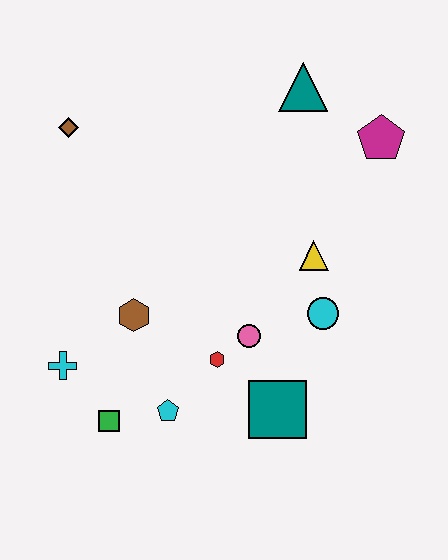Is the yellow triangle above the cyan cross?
Yes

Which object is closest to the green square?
The cyan pentagon is closest to the green square.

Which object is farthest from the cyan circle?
The brown diamond is farthest from the cyan circle.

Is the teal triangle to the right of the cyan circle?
No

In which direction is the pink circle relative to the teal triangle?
The pink circle is below the teal triangle.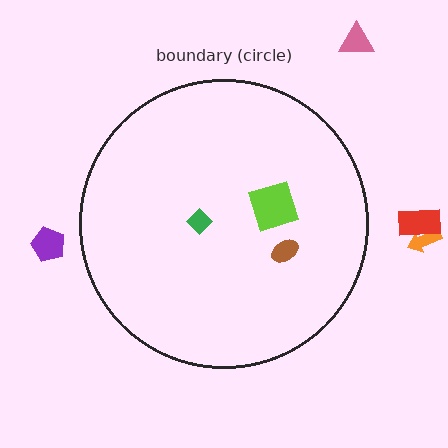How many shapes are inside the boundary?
3 inside, 4 outside.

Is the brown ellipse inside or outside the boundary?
Inside.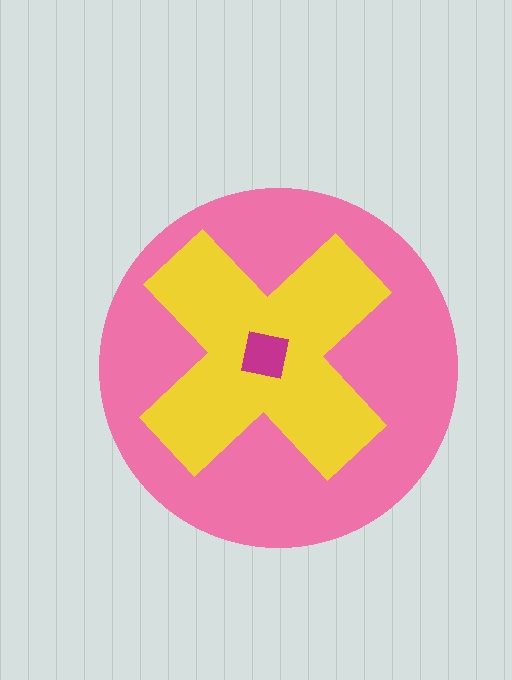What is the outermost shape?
The pink circle.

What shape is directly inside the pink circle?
The yellow cross.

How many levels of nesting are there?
3.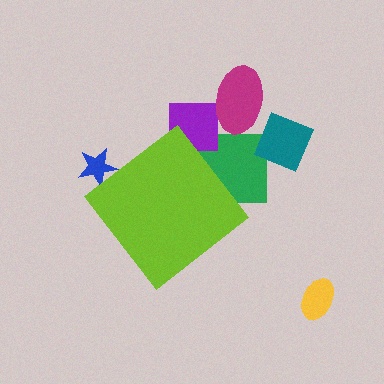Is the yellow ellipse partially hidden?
No, the yellow ellipse is fully visible.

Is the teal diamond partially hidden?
No, the teal diamond is fully visible.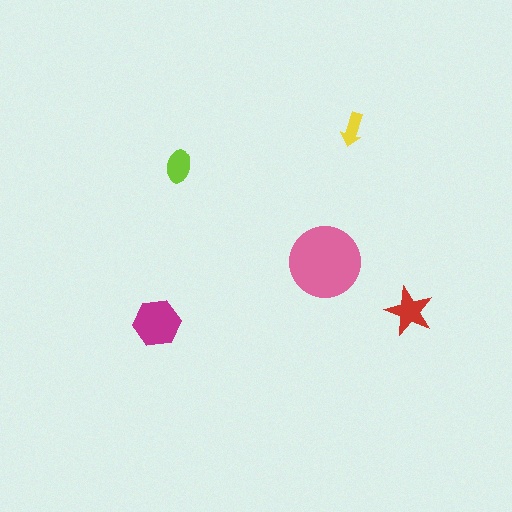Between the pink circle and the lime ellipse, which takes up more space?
The pink circle.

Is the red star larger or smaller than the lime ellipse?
Larger.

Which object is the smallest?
The yellow arrow.